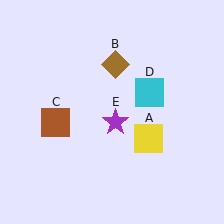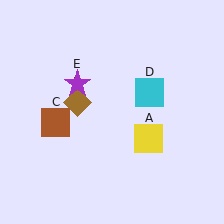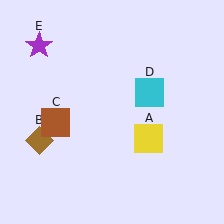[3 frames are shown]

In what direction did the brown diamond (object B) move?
The brown diamond (object B) moved down and to the left.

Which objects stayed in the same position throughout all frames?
Yellow square (object A) and brown square (object C) and cyan square (object D) remained stationary.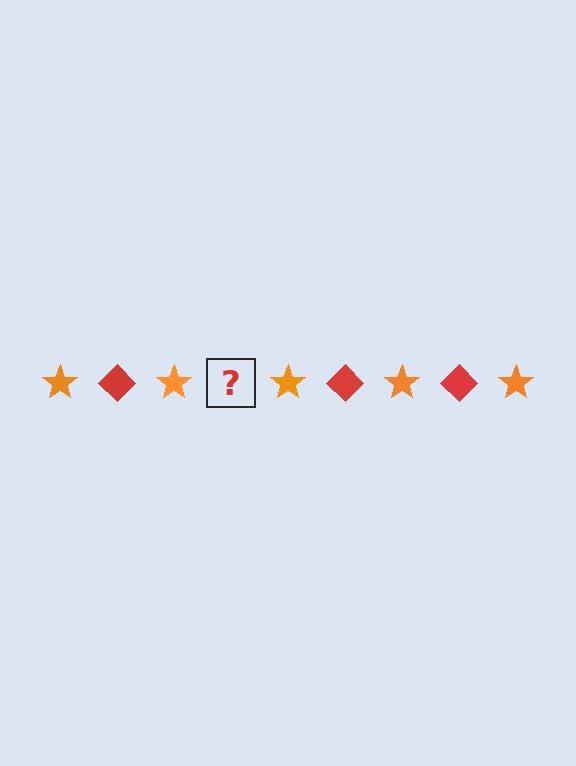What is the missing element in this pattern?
The missing element is a red diamond.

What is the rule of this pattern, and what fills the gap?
The rule is that the pattern alternates between orange star and red diamond. The gap should be filled with a red diamond.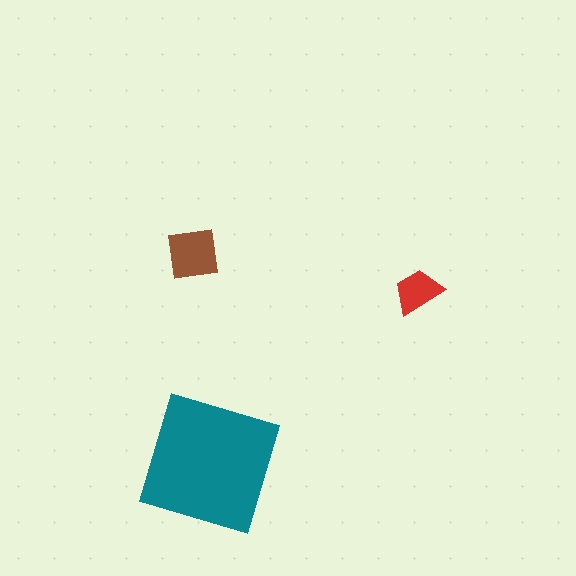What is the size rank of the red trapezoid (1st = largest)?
3rd.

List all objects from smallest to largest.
The red trapezoid, the brown square, the teal square.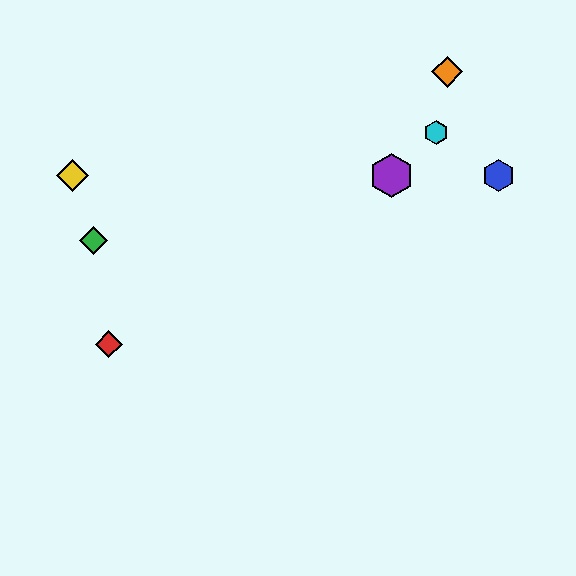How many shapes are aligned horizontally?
3 shapes (the blue hexagon, the yellow diamond, the purple hexagon) are aligned horizontally.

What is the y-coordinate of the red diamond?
The red diamond is at y≈344.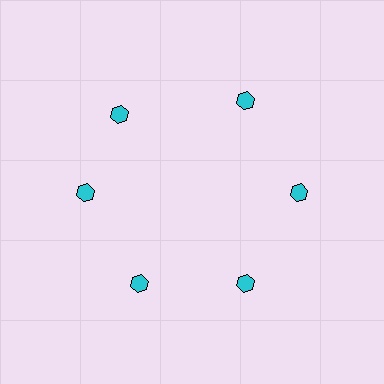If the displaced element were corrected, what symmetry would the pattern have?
It would have 6-fold rotational symmetry — the pattern would map onto itself every 60 degrees.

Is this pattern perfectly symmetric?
No. The 6 cyan hexagons are arranged in a ring, but one element near the 11 o'clock position is rotated out of alignment along the ring, breaking the 6-fold rotational symmetry.